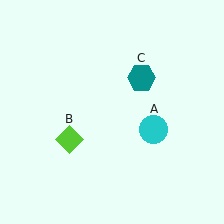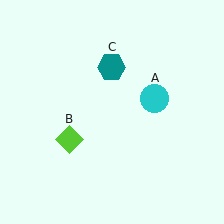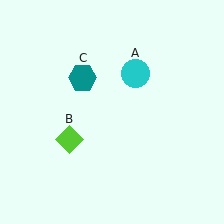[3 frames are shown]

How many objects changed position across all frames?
2 objects changed position: cyan circle (object A), teal hexagon (object C).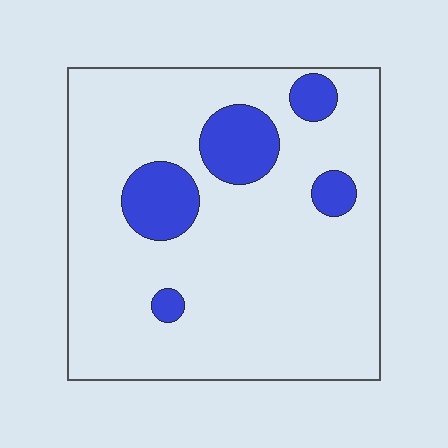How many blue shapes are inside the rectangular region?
5.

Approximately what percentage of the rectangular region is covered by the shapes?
Approximately 15%.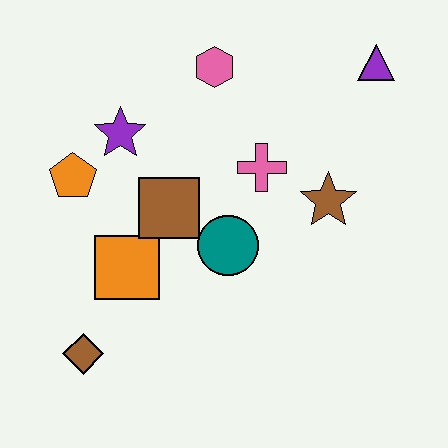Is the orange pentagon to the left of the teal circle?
Yes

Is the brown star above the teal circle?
Yes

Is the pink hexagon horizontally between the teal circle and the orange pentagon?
Yes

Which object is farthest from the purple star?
The purple triangle is farthest from the purple star.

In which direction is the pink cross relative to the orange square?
The pink cross is to the right of the orange square.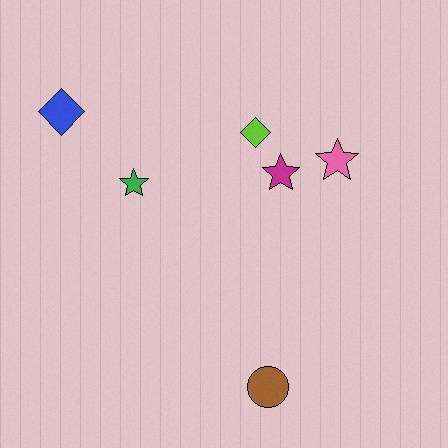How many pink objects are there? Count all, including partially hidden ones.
There is 1 pink object.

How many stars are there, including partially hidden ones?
There are 3 stars.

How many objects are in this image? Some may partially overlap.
There are 6 objects.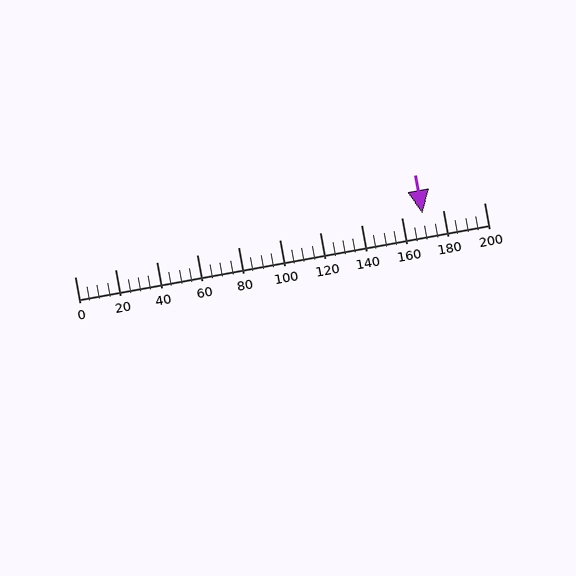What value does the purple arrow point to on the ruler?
The purple arrow points to approximately 170.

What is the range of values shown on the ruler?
The ruler shows values from 0 to 200.